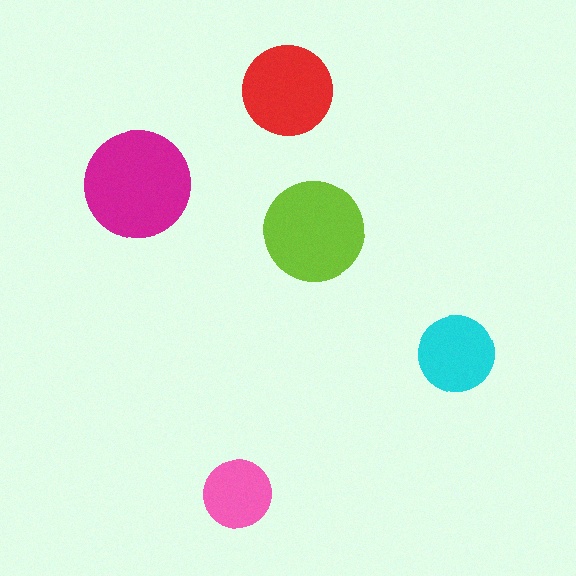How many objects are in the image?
There are 5 objects in the image.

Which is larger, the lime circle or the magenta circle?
The magenta one.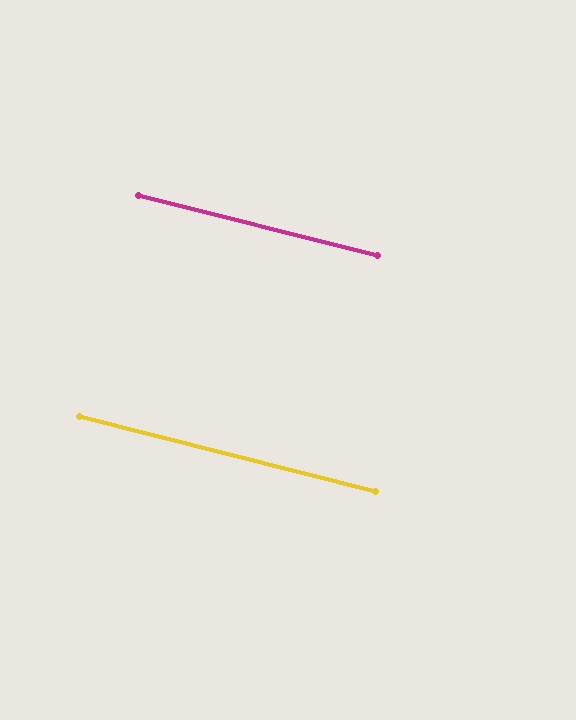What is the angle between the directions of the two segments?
Approximately 0 degrees.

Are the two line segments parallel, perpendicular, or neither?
Parallel — their directions differ by only 0.3°.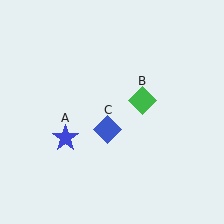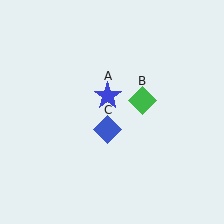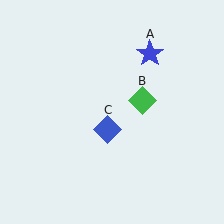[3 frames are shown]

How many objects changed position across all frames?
1 object changed position: blue star (object A).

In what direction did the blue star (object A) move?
The blue star (object A) moved up and to the right.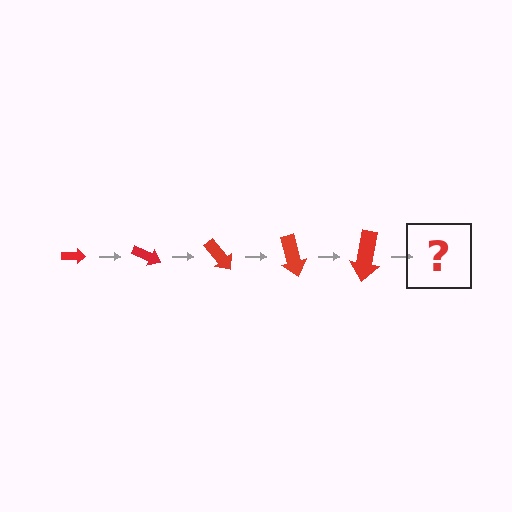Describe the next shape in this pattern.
It should be an arrow, larger than the previous one and rotated 125 degrees from the start.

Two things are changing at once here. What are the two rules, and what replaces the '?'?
The two rules are that the arrow grows larger each step and it rotates 25 degrees each step. The '?' should be an arrow, larger than the previous one and rotated 125 degrees from the start.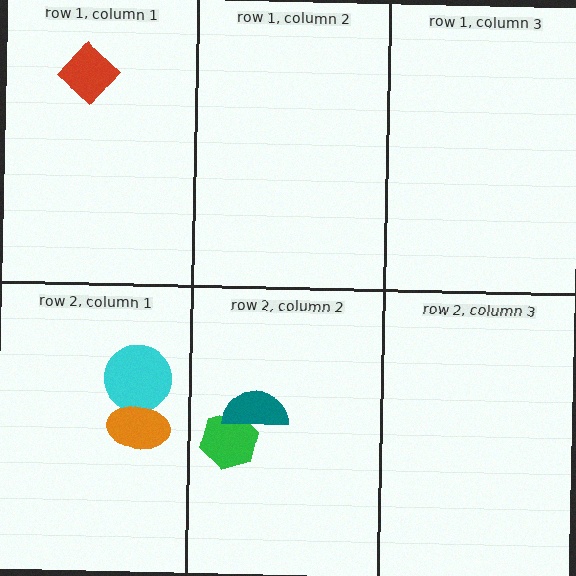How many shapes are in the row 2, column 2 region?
2.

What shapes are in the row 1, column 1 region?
The red diamond.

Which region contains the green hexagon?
The row 2, column 2 region.